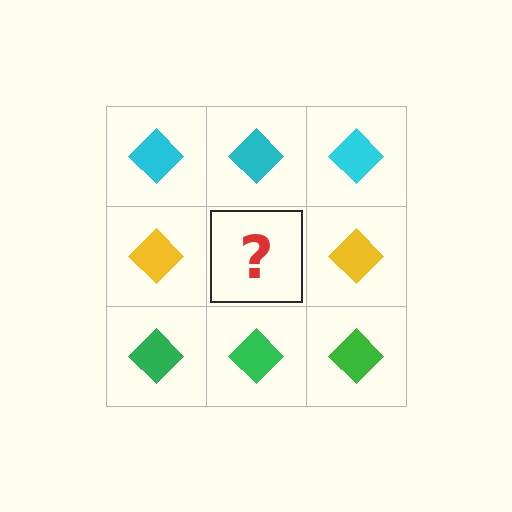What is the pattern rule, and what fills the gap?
The rule is that each row has a consistent color. The gap should be filled with a yellow diamond.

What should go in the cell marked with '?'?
The missing cell should contain a yellow diamond.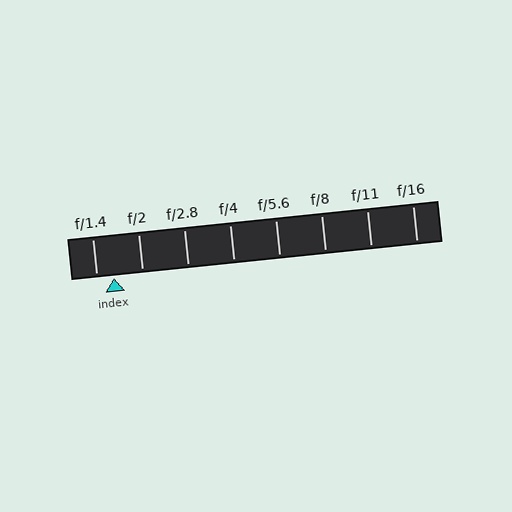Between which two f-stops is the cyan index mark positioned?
The index mark is between f/1.4 and f/2.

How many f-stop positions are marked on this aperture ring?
There are 8 f-stop positions marked.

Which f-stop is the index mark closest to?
The index mark is closest to f/1.4.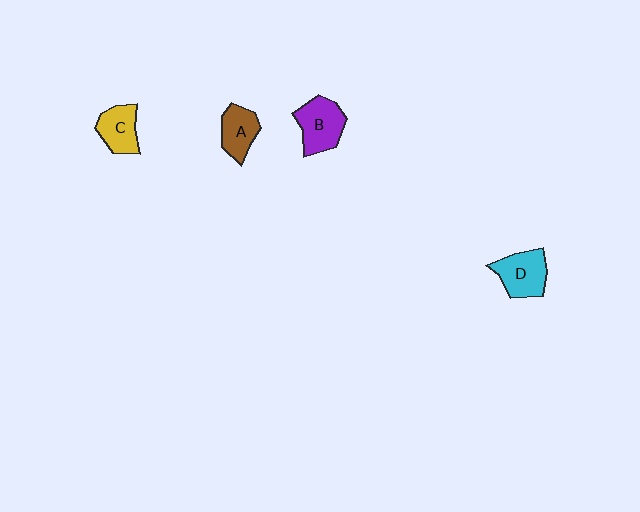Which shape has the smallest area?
Shape A (brown).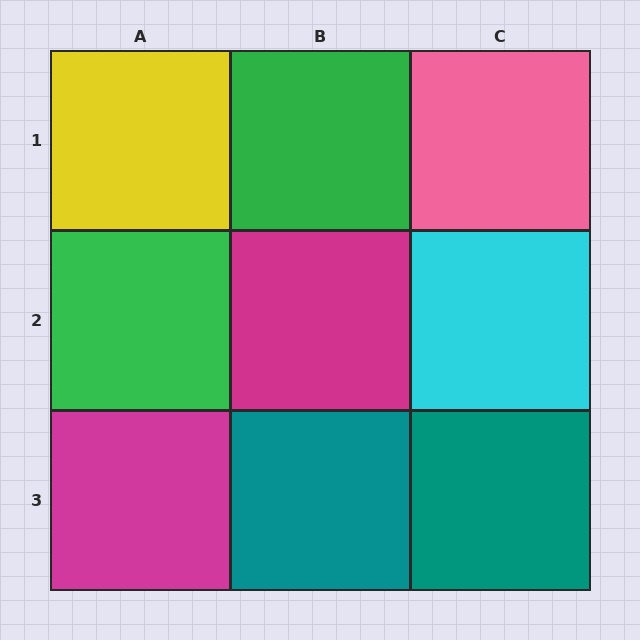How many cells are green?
2 cells are green.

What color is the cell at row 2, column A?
Green.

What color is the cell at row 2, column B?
Magenta.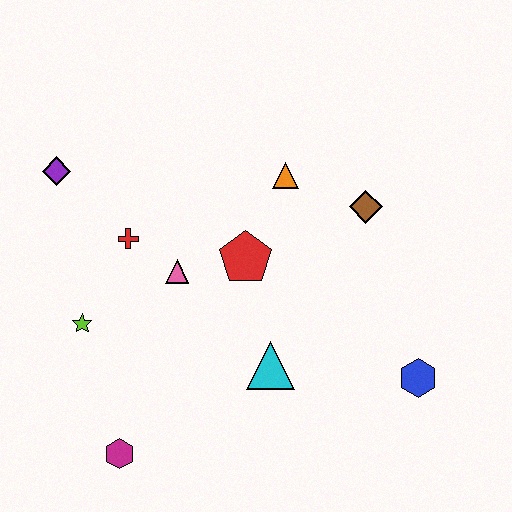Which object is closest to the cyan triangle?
The red pentagon is closest to the cyan triangle.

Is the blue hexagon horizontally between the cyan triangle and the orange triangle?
No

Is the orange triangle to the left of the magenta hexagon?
No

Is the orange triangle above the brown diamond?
Yes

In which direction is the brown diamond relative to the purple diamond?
The brown diamond is to the right of the purple diamond.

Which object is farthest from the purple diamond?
The blue hexagon is farthest from the purple diamond.